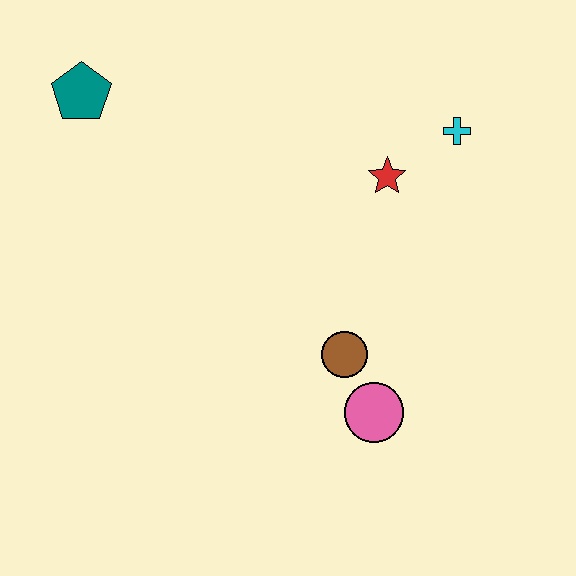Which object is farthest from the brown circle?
The teal pentagon is farthest from the brown circle.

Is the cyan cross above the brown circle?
Yes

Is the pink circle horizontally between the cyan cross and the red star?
No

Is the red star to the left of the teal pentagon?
No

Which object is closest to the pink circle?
The brown circle is closest to the pink circle.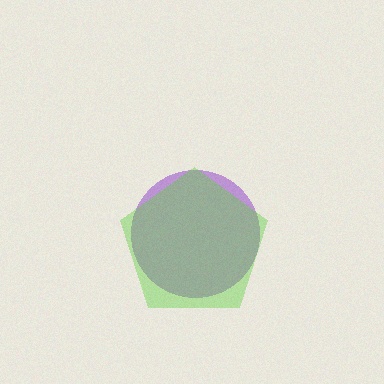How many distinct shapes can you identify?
There are 2 distinct shapes: a purple circle, a lime pentagon.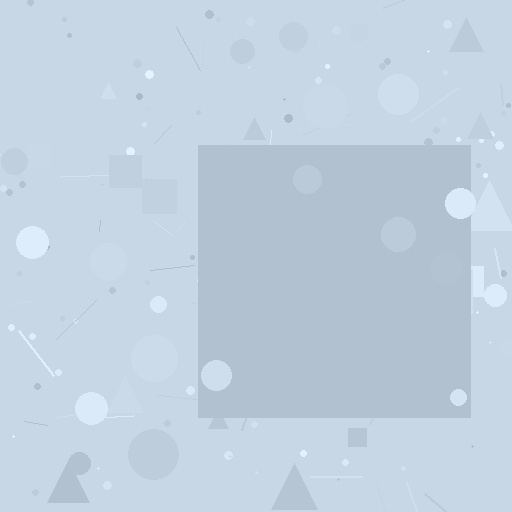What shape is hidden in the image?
A square is hidden in the image.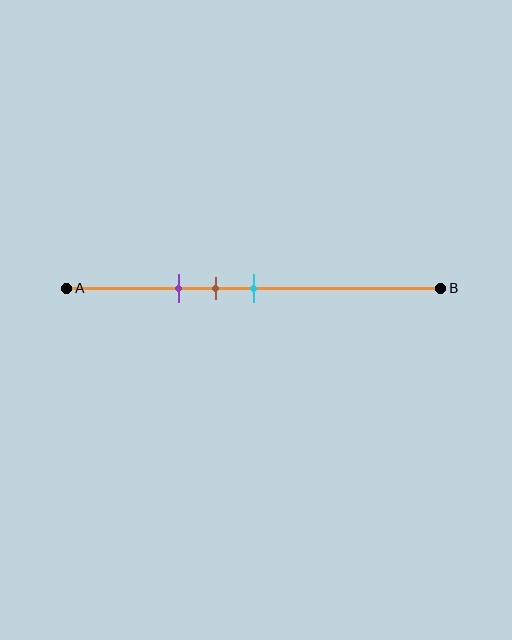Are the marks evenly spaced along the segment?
Yes, the marks are approximately evenly spaced.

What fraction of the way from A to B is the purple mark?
The purple mark is approximately 30% (0.3) of the way from A to B.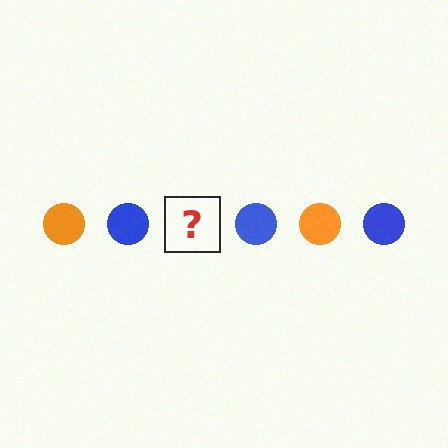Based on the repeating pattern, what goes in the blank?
The blank should be an orange circle.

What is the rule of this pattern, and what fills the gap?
The rule is that the pattern cycles through orange, blue circles. The gap should be filled with an orange circle.